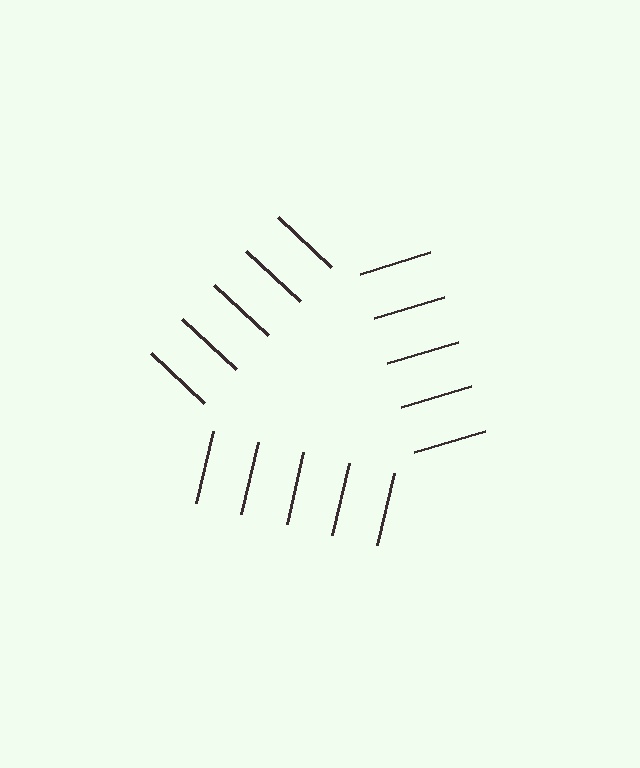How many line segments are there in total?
15 — 5 along each of the 3 edges.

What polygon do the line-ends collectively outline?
An illusory triangle — the line segments terminate on its edges but no continuous stroke is drawn.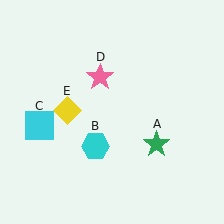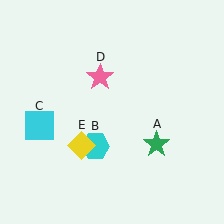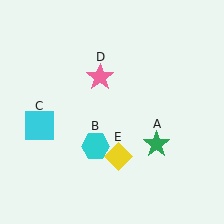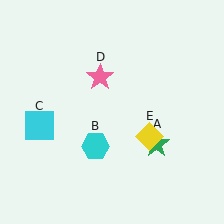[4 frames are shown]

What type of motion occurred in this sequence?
The yellow diamond (object E) rotated counterclockwise around the center of the scene.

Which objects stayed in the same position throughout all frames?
Green star (object A) and cyan hexagon (object B) and cyan square (object C) and pink star (object D) remained stationary.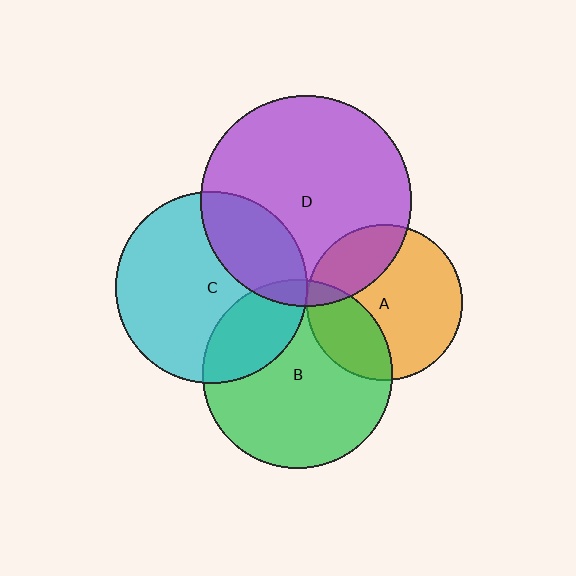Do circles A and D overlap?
Yes.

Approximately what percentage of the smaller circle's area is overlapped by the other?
Approximately 25%.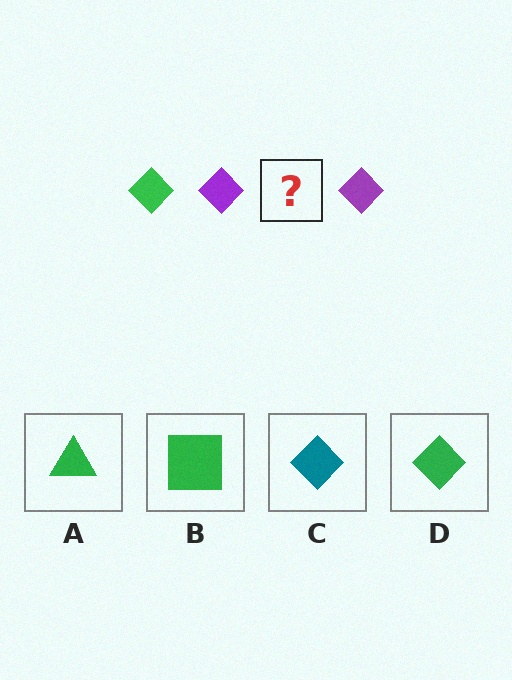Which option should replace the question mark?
Option D.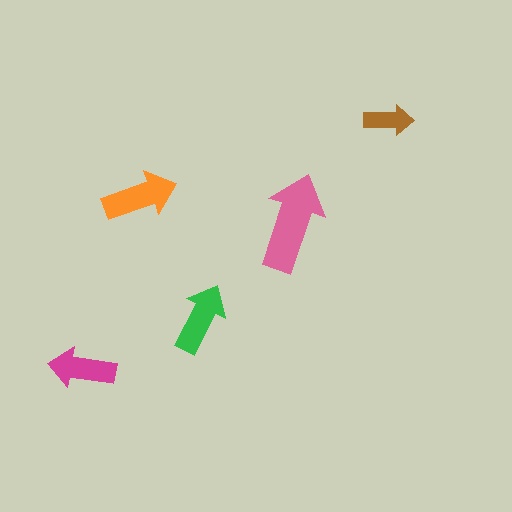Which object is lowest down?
The magenta arrow is bottommost.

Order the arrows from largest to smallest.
the pink one, the orange one, the green one, the magenta one, the brown one.